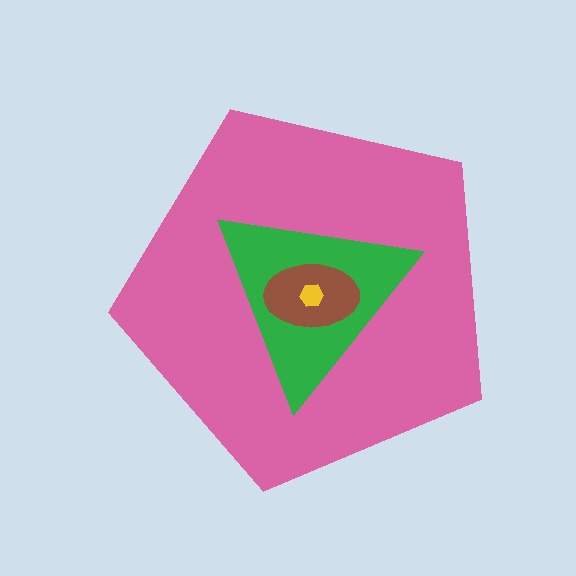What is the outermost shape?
The pink pentagon.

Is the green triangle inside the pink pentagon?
Yes.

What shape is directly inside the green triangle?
The brown ellipse.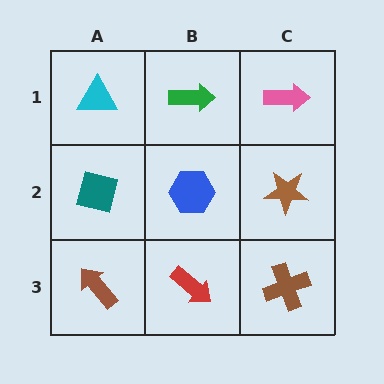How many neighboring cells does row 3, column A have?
2.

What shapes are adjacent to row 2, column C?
A pink arrow (row 1, column C), a brown cross (row 3, column C), a blue hexagon (row 2, column B).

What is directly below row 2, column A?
A brown arrow.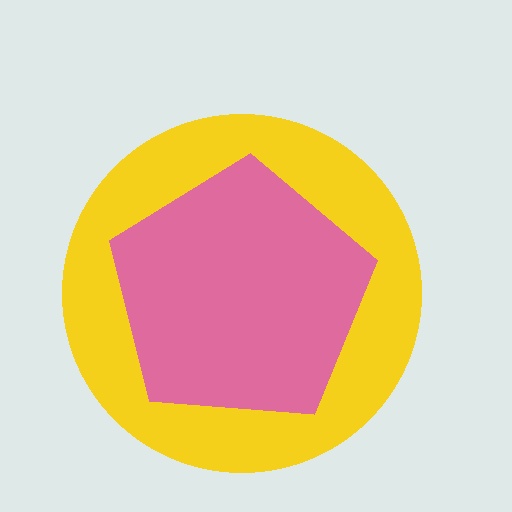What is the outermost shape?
The yellow circle.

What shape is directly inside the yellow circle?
The pink pentagon.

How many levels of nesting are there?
2.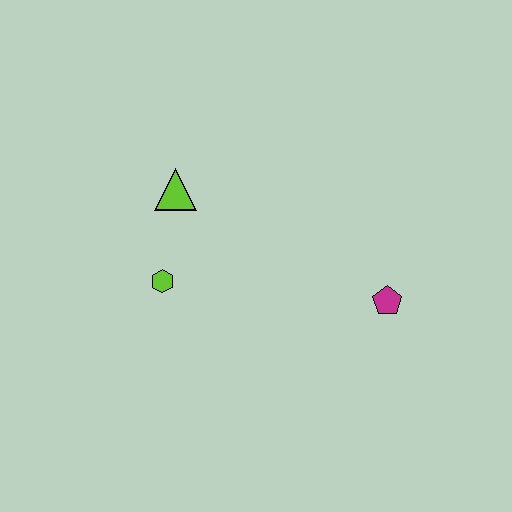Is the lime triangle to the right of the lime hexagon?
Yes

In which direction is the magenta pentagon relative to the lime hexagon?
The magenta pentagon is to the right of the lime hexagon.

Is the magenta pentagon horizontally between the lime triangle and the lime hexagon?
No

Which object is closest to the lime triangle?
The lime hexagon is closest to the lime triangle.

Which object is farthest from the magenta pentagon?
The lime triangle is farthest from the magenta pentagon.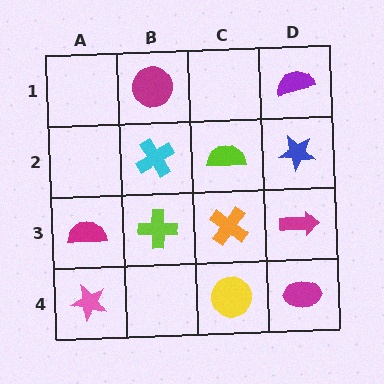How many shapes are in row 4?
3 shapes.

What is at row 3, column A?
A magenta semicircle.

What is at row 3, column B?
A lime cross.